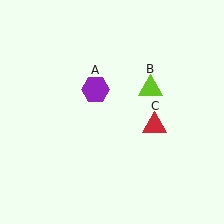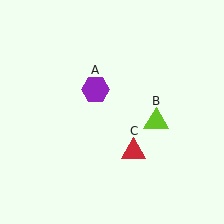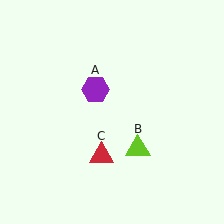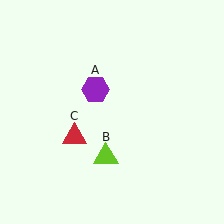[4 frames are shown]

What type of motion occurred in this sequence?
The lime triangle (object B), red triangle (object C) rotated clockwise around the center of the scene.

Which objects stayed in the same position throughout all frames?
Purple hexagon (object A) remained stationary.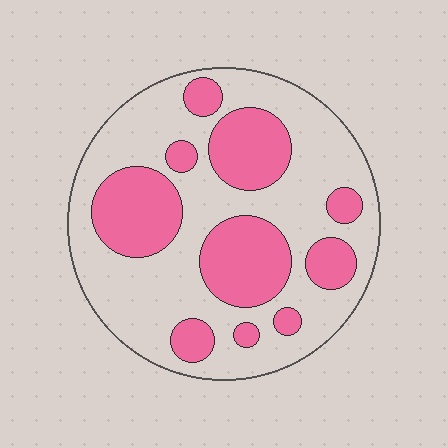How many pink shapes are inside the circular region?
10.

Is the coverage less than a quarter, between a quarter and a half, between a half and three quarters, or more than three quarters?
Between a quarter and a half.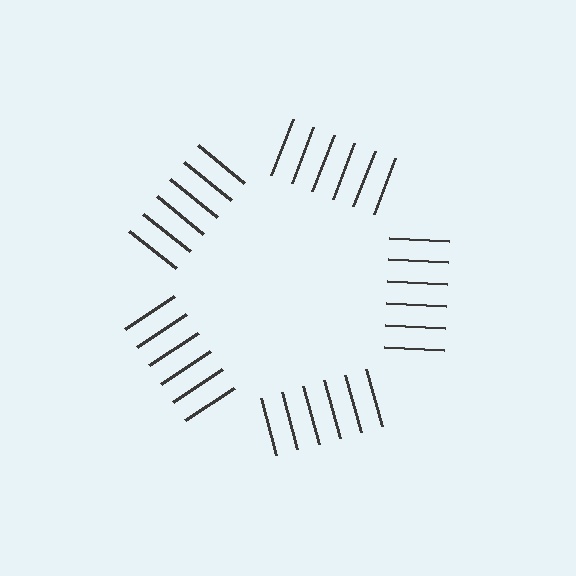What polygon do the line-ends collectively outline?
An illusory pentagon — the line segments terminate on its edges but no continuous stroke is drawn.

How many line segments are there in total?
30 — 6 along each of the 5 edges.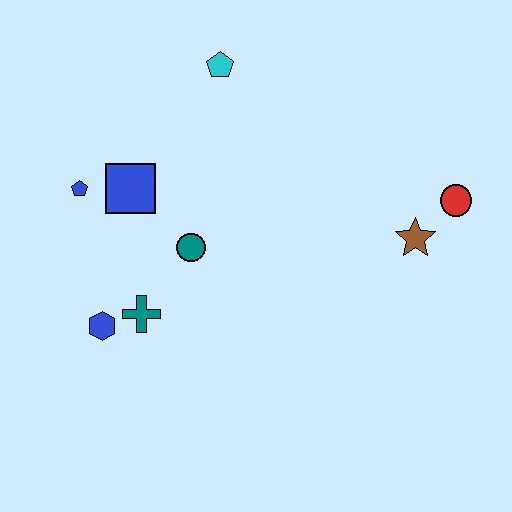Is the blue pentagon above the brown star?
Yes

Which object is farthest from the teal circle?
The red circle is farthest from the teal circle.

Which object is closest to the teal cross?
The blue hexagon is closest to the teal cross.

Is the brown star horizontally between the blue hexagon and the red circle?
Yes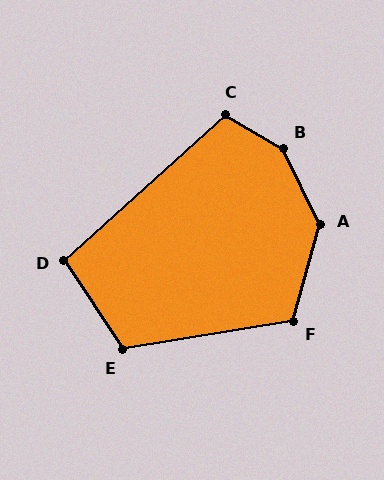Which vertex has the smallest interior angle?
D, at approximately 99 degrees.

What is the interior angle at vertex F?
Approximately 116 degrees (obtuse).